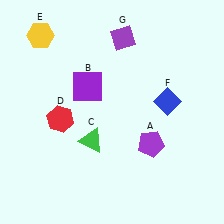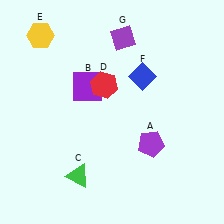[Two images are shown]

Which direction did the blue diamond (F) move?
The blue diamond (F) moved left.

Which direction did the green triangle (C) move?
The green triangle (C) moved down.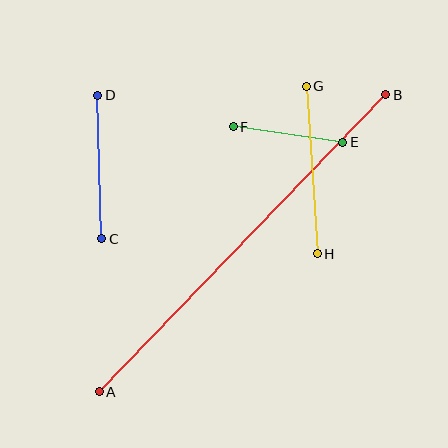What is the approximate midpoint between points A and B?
The midpoint is at approximately (242, 243) pixels.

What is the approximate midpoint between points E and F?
The midpoint is at approximately (288, 135) pixels.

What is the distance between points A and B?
The distance is approximately 413 pixels.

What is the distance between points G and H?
The distance is approximately 168 pixels.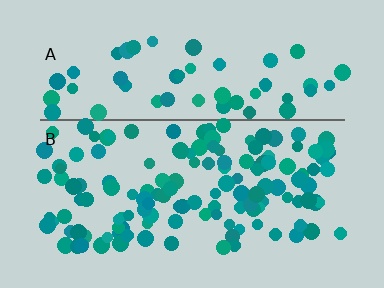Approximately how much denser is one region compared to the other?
Approximately 2.3× — region B over region A.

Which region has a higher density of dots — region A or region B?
B (the bottom).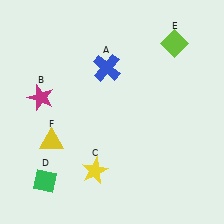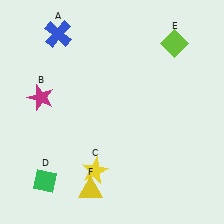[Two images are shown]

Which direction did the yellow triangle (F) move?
The yellow triangle (F) moved down.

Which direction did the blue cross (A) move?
The blue cross (A) moved left.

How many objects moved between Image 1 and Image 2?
2 objects moved between the two images.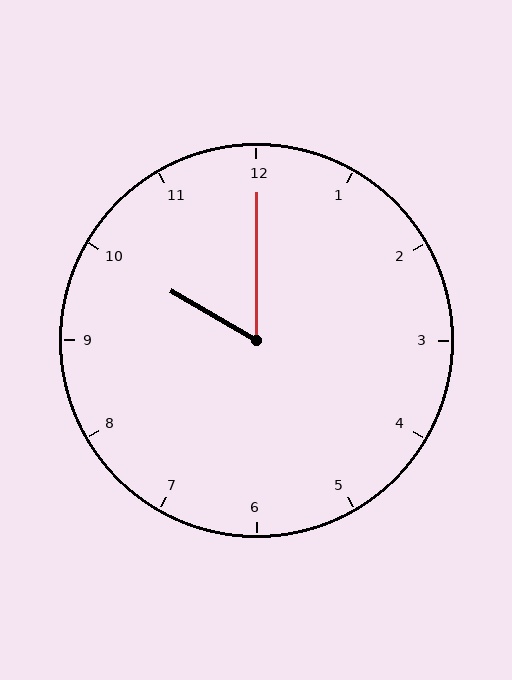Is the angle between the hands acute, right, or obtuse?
It is acute.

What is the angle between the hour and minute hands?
Approximately 60 degrees.